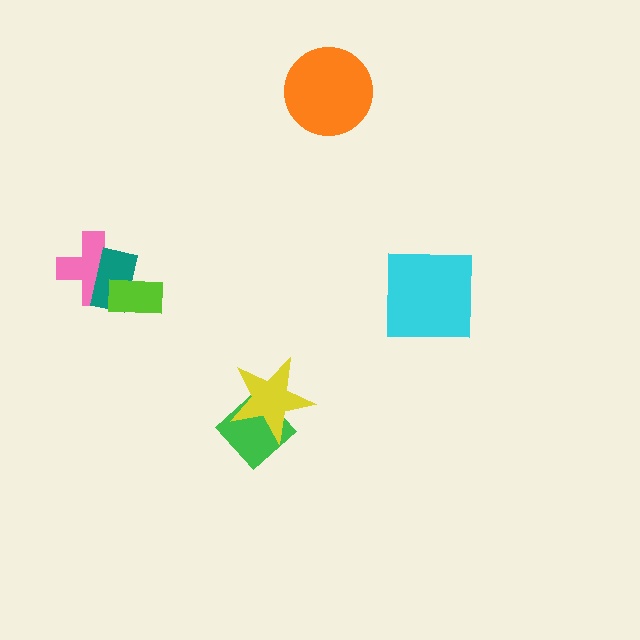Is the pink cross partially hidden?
Yes, it is partially covered by another shape.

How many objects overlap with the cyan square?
0 objects overlap with the cyan square.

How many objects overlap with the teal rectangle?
2 objects overlap with the teal rectangle.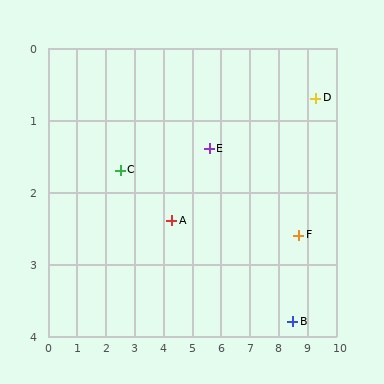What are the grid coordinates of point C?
Point C is at approximately (2.5, 1.7).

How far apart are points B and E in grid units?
Points B and E are about 3.8 grid units apart.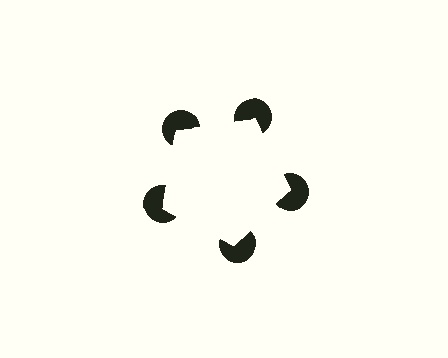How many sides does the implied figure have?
5 sides.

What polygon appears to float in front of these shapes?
An illusory pentagon — its edges are inferred from the aligned wedge cuts in the pac-man discs, not physically drawn.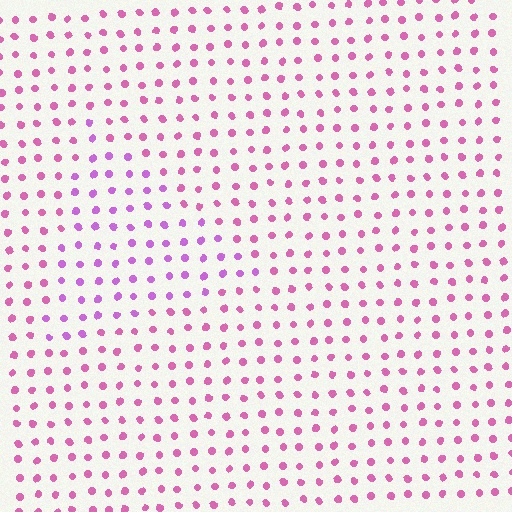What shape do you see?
I see a triangle.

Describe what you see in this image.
The image is filled with small pink elements in a uniform arrangement. A triangle-shaped region is visible where the elements are tinted to a slightly different hue, forming a subtle color boundary.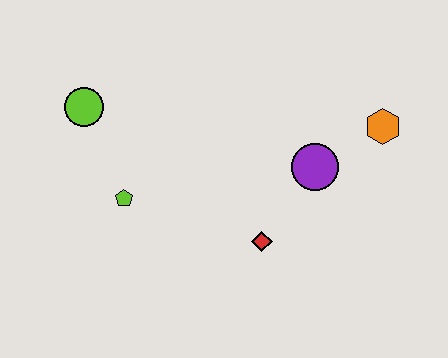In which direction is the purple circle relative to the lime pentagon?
The purple circle is to the right of the lime pentagon.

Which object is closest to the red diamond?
The purple circle is closest to the red diamond.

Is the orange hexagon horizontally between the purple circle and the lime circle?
No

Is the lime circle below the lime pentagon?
No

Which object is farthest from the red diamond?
The lime circle is farthest from the red diamond.